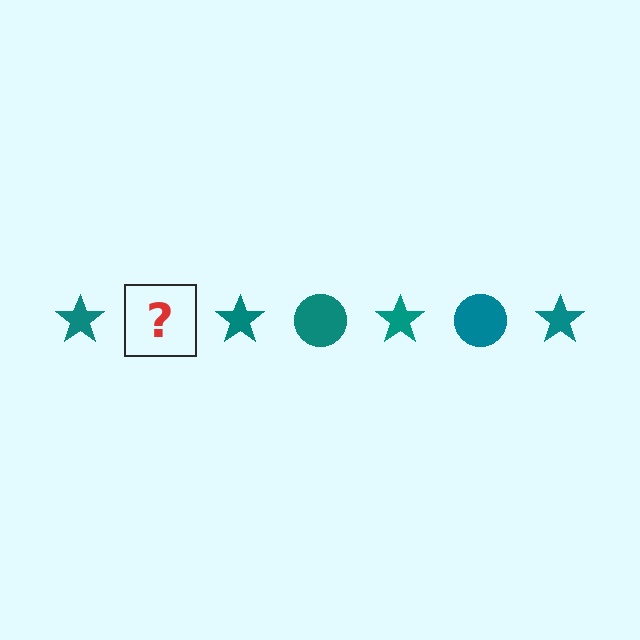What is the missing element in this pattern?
The missing element is a teal circle.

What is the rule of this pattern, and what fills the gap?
The rule is that the pattern cycles through star, circle shapes in teal. The gap should be filled with a teal circle.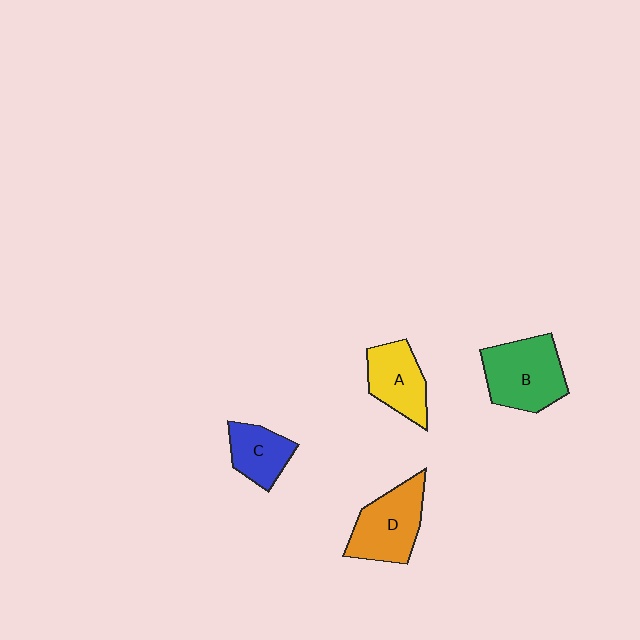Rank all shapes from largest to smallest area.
From largest to smallest: B (green), D (orange), A (yellow), C (blue).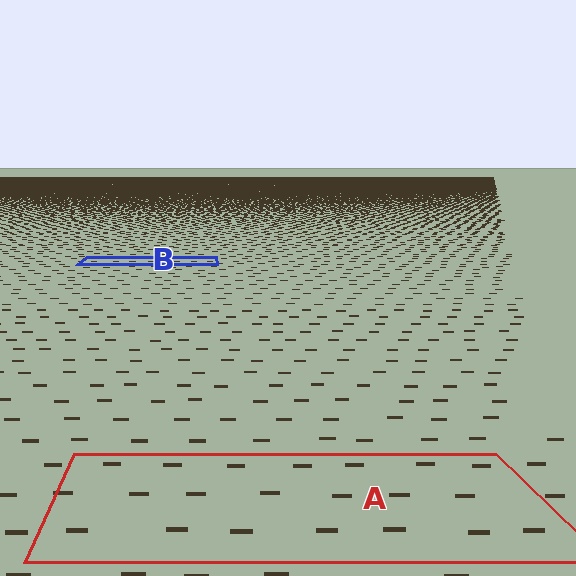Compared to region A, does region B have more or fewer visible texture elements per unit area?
Region B has more texture elements per unit area — they are packed more densely because it is farther away.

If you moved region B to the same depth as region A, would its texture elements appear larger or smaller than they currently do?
They would appear larger. At a closer depth, the same texture elements are projected at a bigger on-screen size.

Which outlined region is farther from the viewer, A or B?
Region B is farther from the viewer — the texture elements inside it appear smaller and more densely packed.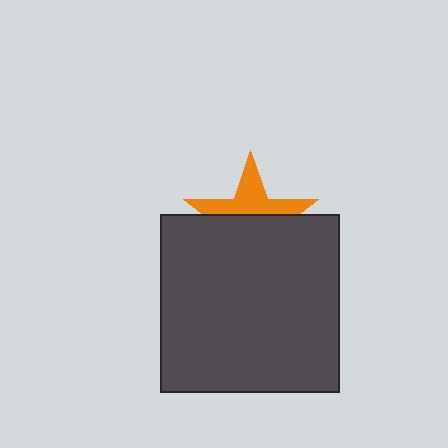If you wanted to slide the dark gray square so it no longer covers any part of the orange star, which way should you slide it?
Slide it down — that is the most direct way to separate the two shapes.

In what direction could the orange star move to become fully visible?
The orange star could move up. That would shift it out from behind the dark gray square entirely.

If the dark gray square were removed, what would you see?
You would see the complete orange star.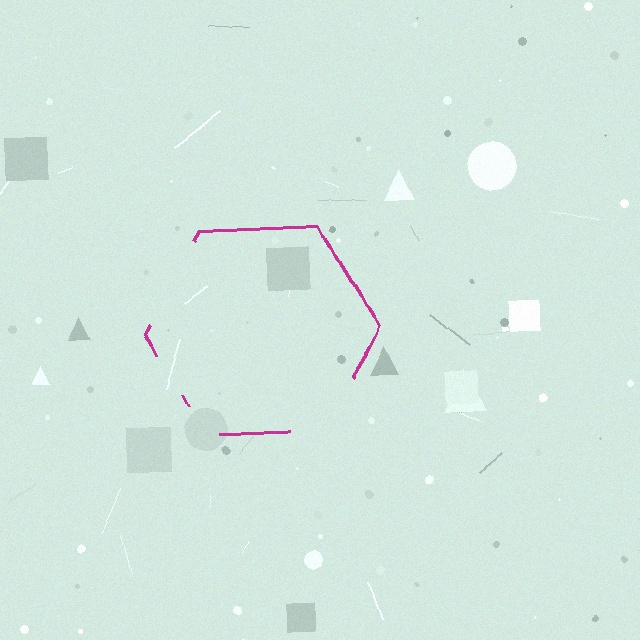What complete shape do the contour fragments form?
The contour fragments form a hexagon.